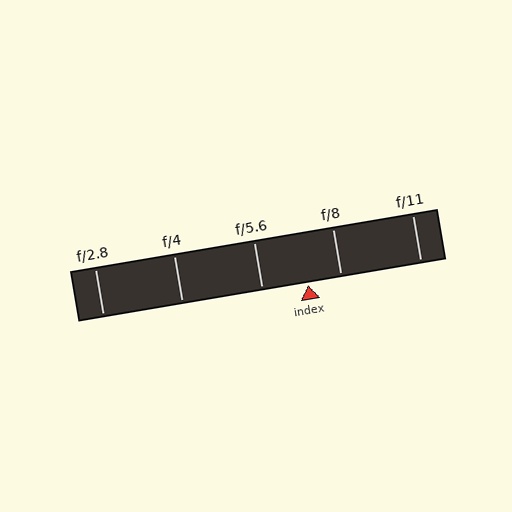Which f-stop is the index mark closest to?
The index mark is closest to f/8.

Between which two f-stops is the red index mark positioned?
The index mark is between f/5.6 and f/8.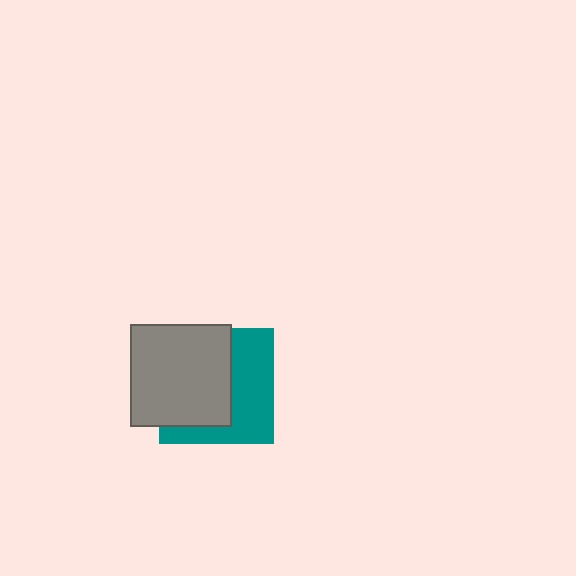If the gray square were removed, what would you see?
You would see the complete teal square.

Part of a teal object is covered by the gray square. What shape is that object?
It is a square.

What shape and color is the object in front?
The object in front is a gray square.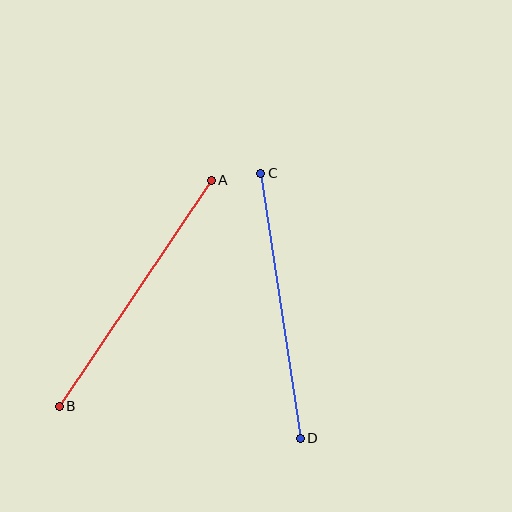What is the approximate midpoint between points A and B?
The midpoint is at approximately (135, 293) pixels.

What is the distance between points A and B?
The distance is approximately 273 pixels.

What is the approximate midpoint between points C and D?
The midpoint is at approximately (280, 306) pixels.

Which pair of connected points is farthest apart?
Points A and B are farthest apart.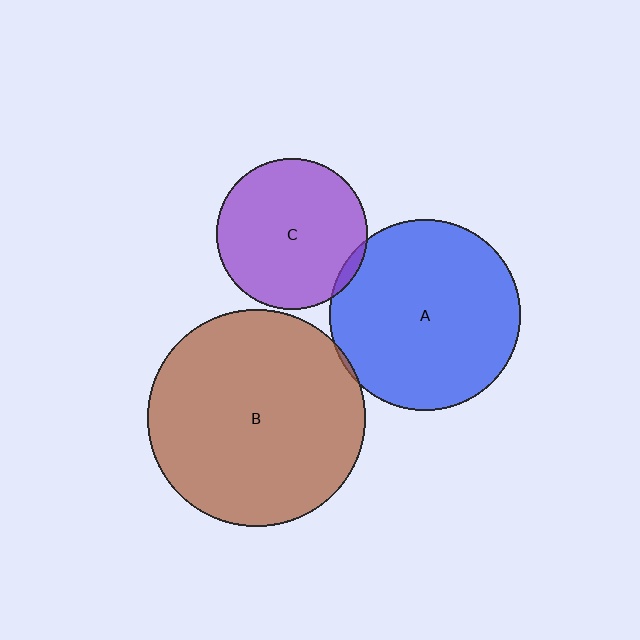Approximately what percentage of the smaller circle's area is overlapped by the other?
Approximately 5%.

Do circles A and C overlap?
Yes.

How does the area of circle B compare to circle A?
Approximately 1.3 times.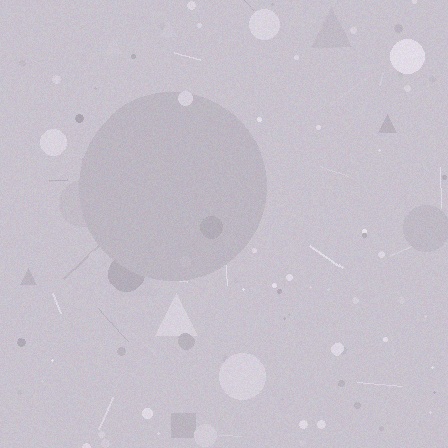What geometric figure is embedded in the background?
A circle is embedded in the background.